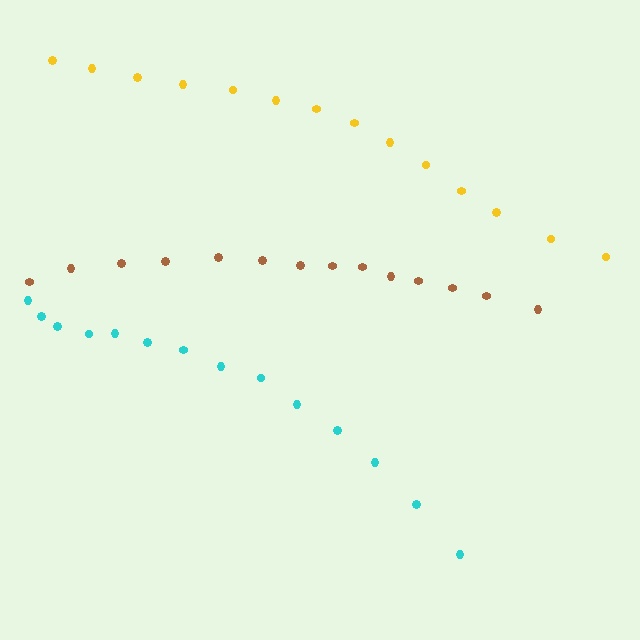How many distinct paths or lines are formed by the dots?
There are 3 distinct paths.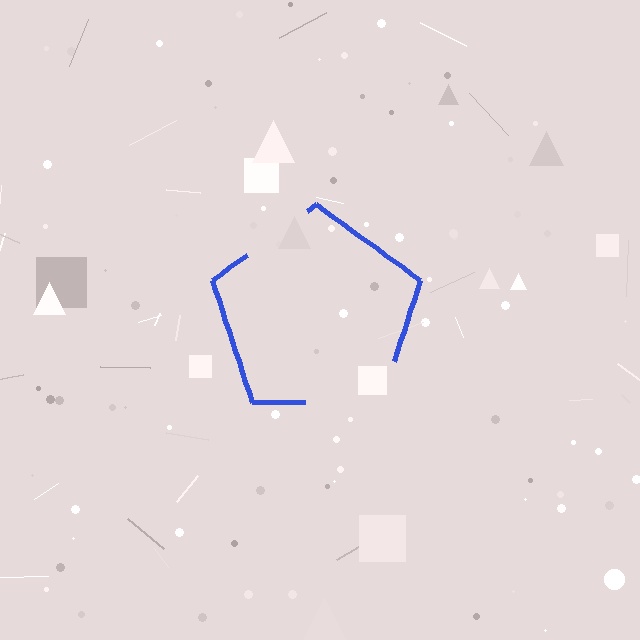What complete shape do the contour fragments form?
The contour fragments form a pentagon.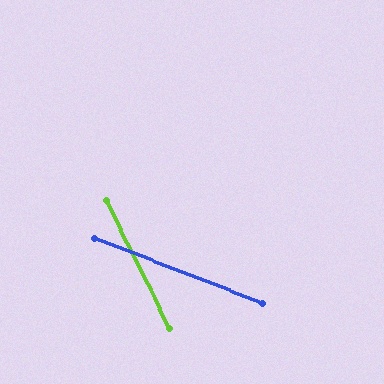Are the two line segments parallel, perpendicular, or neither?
Neither parallel nor perpendicular — they differ by about 42°.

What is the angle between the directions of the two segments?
Approximately 42 degrees.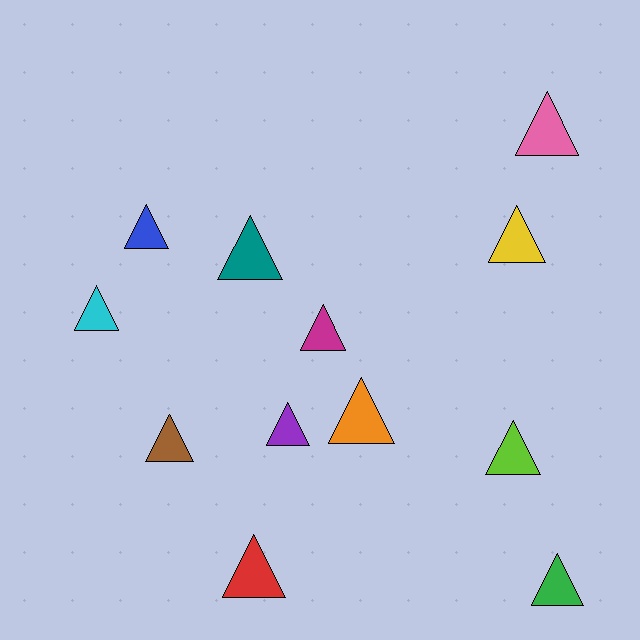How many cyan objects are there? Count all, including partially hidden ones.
There is 1 cyan object.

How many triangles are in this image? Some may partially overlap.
There are 12 triangles.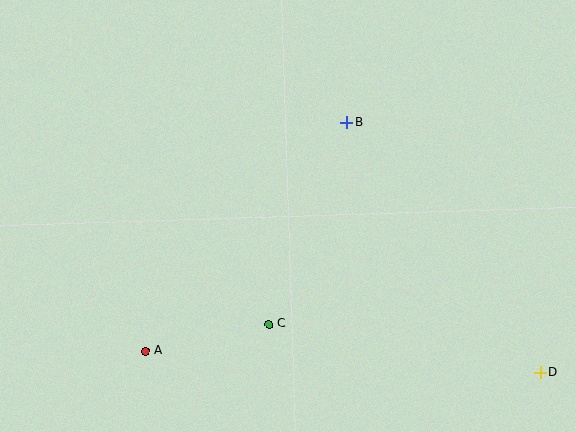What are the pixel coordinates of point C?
Point C is at (269, 324).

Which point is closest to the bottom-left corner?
Point A is closest to the bottom-left corner.